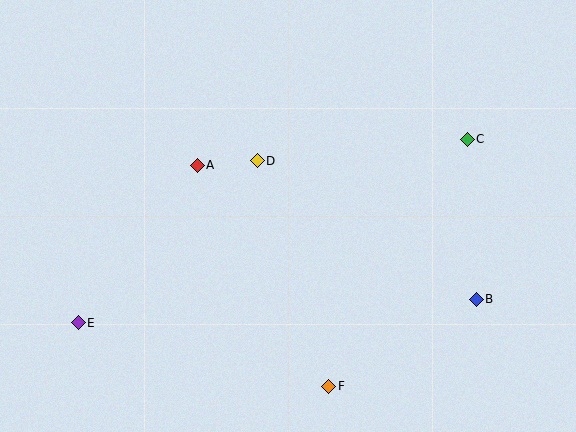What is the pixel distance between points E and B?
The distance between E and B is 399 pixels.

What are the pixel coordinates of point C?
Point C is at (467, 139).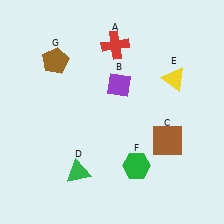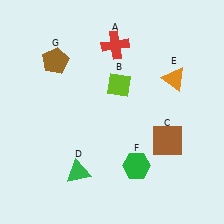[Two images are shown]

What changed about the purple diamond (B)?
In Image 1, B is purple. In Image 2, it changed to lime.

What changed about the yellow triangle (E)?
In Image 1, E is yellow. In Image 2, it changed to orange.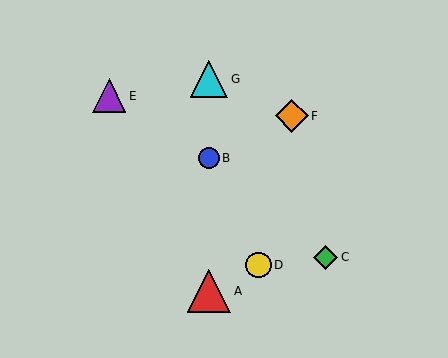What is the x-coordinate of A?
Object A is at x≈209.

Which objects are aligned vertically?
Objects A, B, G are aligned vertically.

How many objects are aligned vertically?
3 objects (A, B, G) are aligned vertically.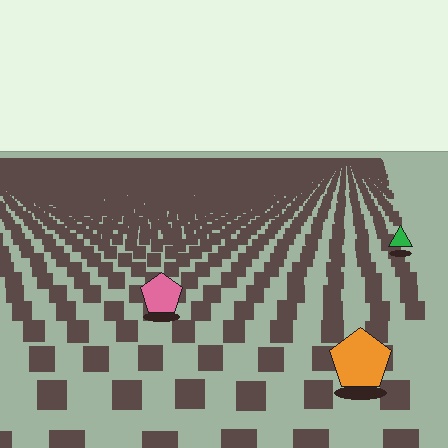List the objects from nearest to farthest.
From nearest to farthest: the orange pentagon, the pink pentagon, the green triangle.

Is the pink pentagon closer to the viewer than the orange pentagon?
No. The orange pentagon is closer — you can tell from the texture gradient: the ground texture is coarser near it.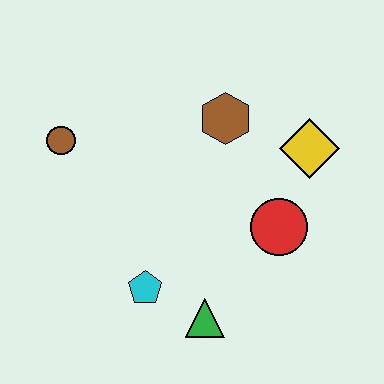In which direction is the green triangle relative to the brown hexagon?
The green triangle is below the brown hexagon.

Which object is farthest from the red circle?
The brown circle is farthest from the red circle.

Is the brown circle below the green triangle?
No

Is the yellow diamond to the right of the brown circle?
Yes